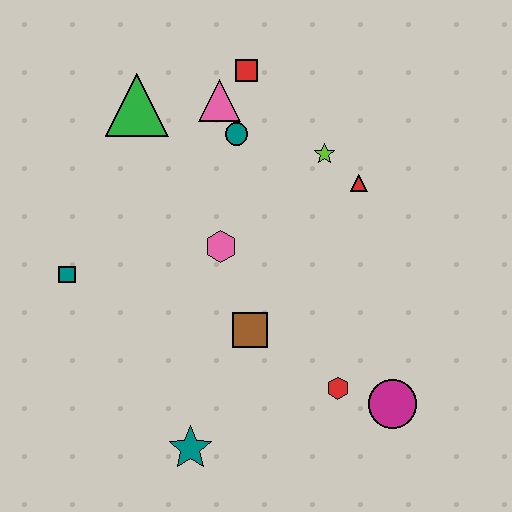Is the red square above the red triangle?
Yes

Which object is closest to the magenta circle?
The red hexagon is closest to the magenta circle.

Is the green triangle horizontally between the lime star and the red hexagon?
No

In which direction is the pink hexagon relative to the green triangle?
The pink hexagon is below the green triangle.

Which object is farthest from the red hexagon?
The green triangle is farthest from the red hexagon.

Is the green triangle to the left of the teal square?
No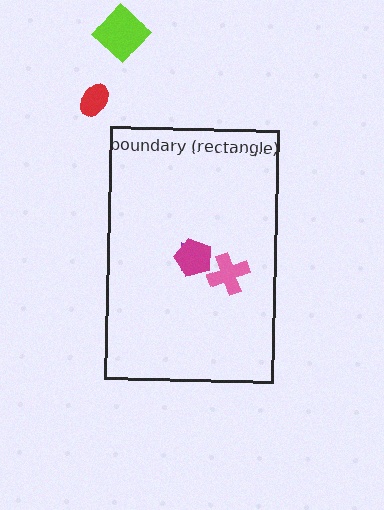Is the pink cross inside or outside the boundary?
Inside.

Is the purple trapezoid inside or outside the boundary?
Inside.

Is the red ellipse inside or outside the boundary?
Outside.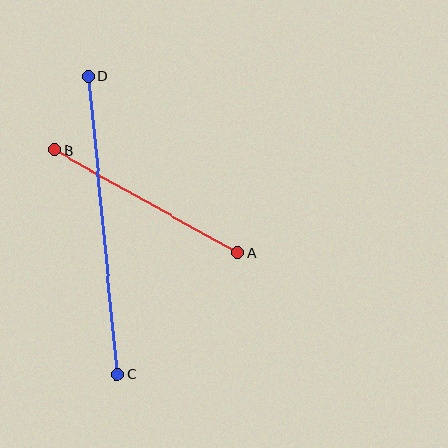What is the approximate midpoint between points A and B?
The midpoint is at approximately (146, 202) pixels.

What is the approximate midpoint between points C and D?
The midpoint is at approximately (103, 225) pixels.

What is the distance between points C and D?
The distance is approximately 299 pixels.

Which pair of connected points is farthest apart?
Points C and D are farthest apart.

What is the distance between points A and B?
The distance is approximately 210 pixels.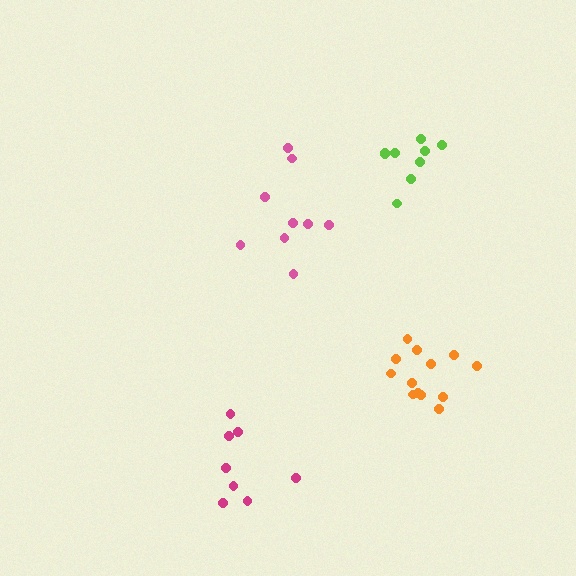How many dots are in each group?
Group 1: 13 dots, Group 2: 8 dots, Group 3: 9 dots, Group 4: 9 dots (39 total).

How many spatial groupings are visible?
There are 4 spatial groupings.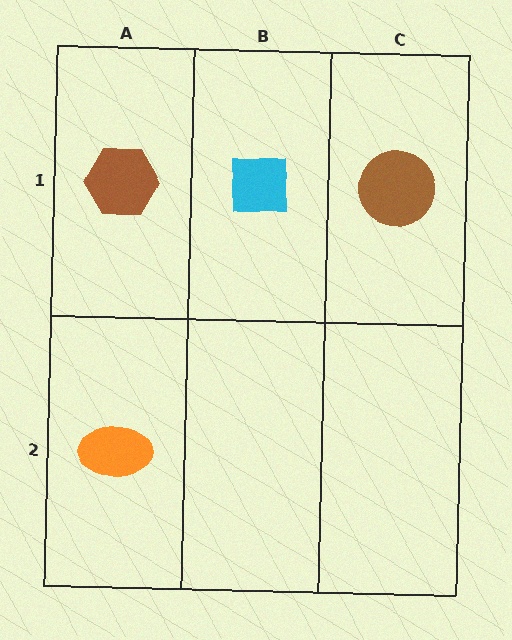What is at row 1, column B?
A cyan square.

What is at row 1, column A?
A brown hexagon.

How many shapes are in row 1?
3 shapes.